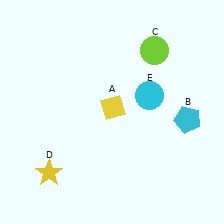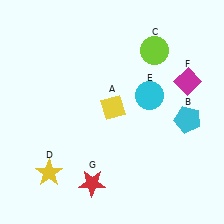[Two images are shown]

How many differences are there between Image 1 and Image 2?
There are 2 differences between the two images.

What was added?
A magenta diamond (F), a red star (G) were added in Image 2.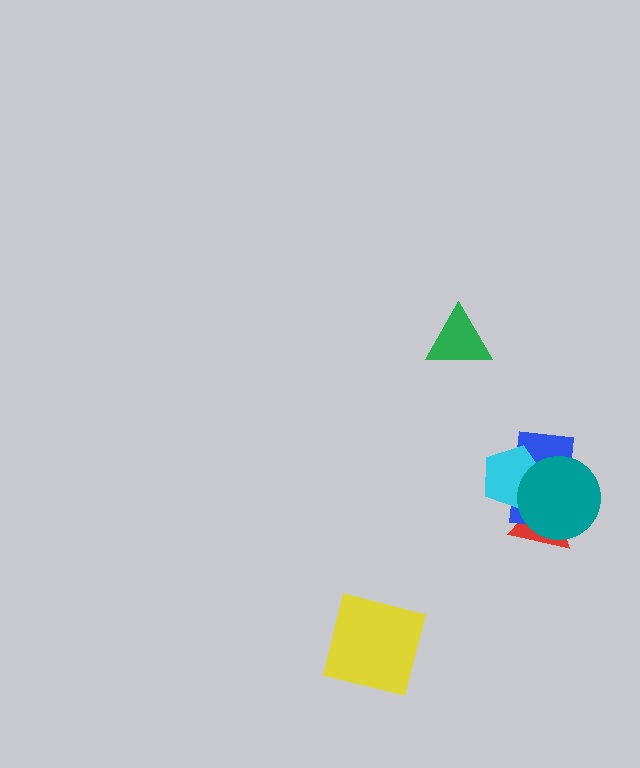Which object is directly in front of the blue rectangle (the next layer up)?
The cyan pentagon is directly in front of the blue rectangle.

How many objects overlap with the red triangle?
3 objects overlap with the red triangle.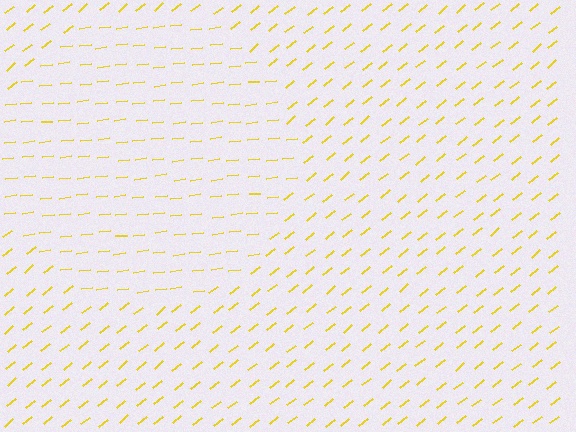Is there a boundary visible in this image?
Yes, there is a texture boundary formed by a change in line orientation.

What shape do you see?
I see a circle.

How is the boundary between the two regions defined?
The boundary is defined purely by a change in line orientation (approximately 32 degrees difference). All lines are the same color and thickness.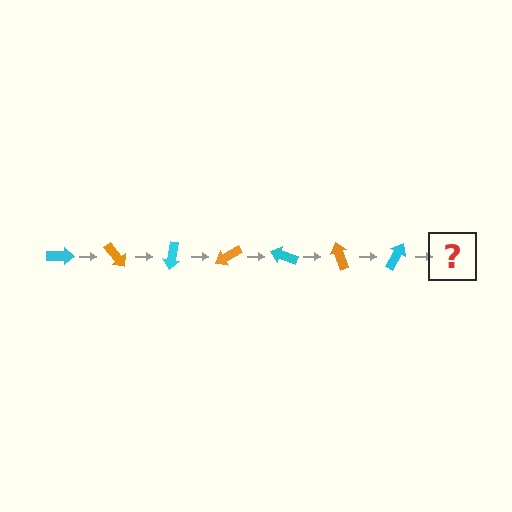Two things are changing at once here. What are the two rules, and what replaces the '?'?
The two rules are that it rotates 50 degrees each step and the color cycles through cyan and orange. The '?' should be an orange arrow, rotated 350 degrees from the start.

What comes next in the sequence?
The next element should be an orange arrow, rotated 350 degrees from the start.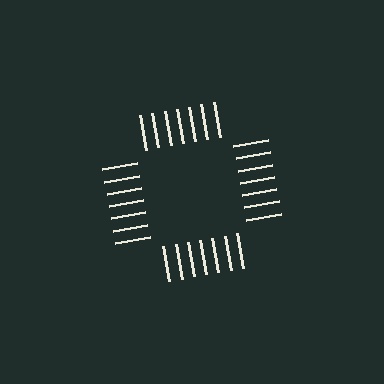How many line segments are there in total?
28 — 7 along each of the 4 edges.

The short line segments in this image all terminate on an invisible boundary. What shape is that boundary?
An illusory square — the line segments terminate on its edges but no continuous stroke is drawn.